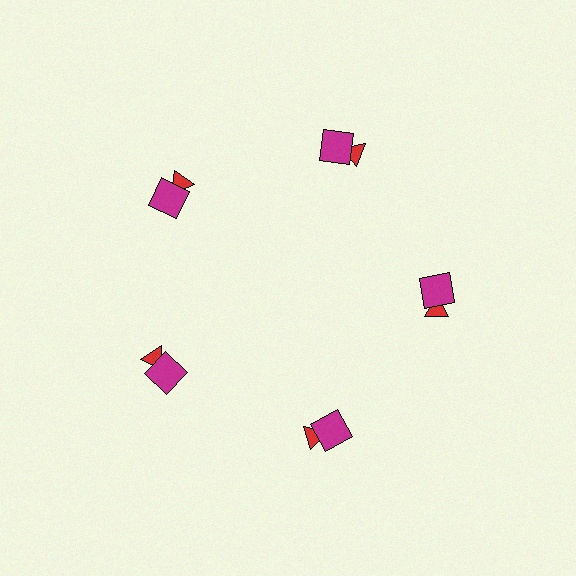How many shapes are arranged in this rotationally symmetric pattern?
There are 10 shapes, arranged in 5 groups of 2.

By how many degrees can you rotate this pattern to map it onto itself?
The pattern maps onto itself every 72 degrees of rotation.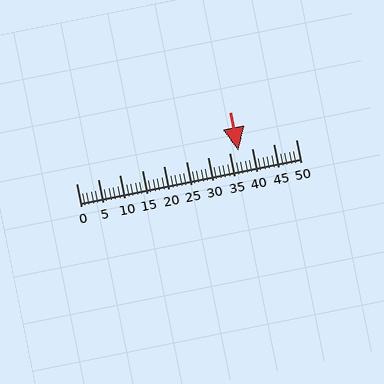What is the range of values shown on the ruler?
The ruler shows values from 0 to 50.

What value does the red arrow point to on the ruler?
The red arrow points to approximately 37.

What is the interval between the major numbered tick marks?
The major tick marks are spaced 5 units apart.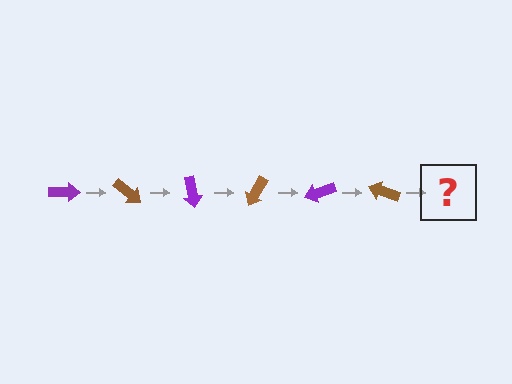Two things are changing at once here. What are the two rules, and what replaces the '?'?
The two rules are that it rotates 40 degrees each step and the color cycles through purple and brown. The '?' should be a purple arrow, rotated 240 degrees from the start.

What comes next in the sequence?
The next element should be a purple arrow, rotated 240 degrees from the start.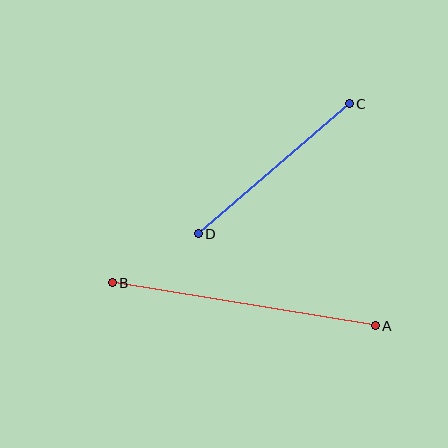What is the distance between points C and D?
The distance is approximately 199 pixels.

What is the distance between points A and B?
The distance is approximately 266 pixels.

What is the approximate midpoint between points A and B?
The midpoint is at approximately (244, 304) pixels.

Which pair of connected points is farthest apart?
Points A and B are farthest apart.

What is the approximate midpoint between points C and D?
The midpoint is at approximately (274, 169) pixels.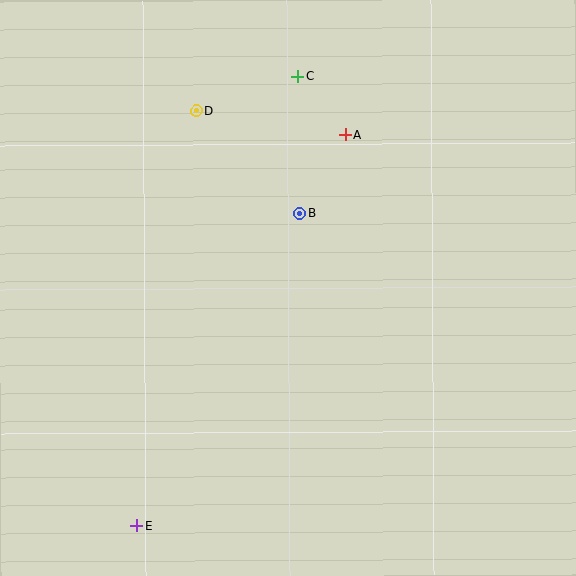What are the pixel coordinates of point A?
Point A is at (346, 135).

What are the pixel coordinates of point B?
Point B is at (299, 213).